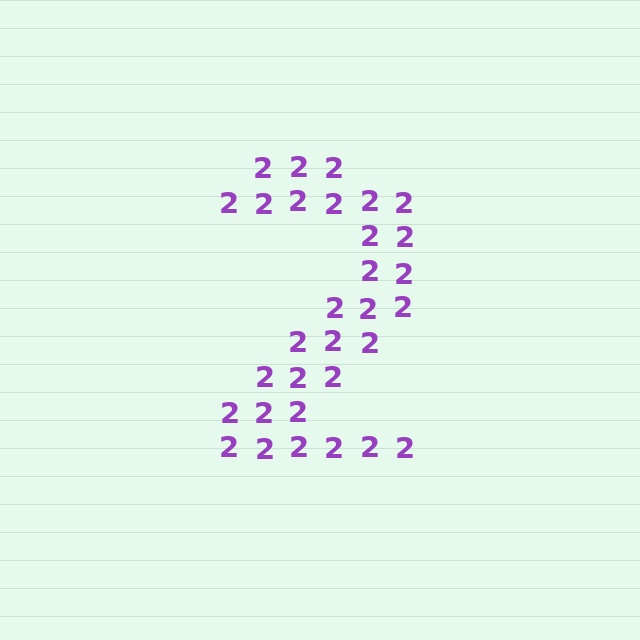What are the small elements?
The small elements are digit 2's.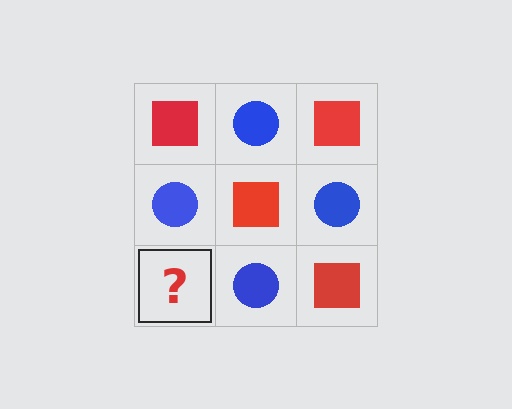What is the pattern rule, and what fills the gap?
The rule is that it alternates red square and blue circle in a checkerboard pattern. The gap should be filled with a red square.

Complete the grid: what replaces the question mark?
The question mark should be replaced with a red square.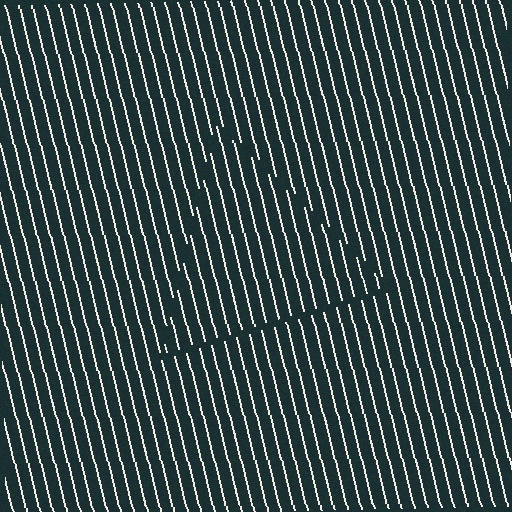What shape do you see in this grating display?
An illusory triangle. The interior of the shape contains the same grating, shifted by half a period — the contour is defined by the phase discontinuity where line-ends from the inner and outer gratings abut.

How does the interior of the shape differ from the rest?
The interior of the shape contains the same grating, shifted by half a period — the contour is defined by the phase discontinuity where line-ends from the inner and outer gratings abut.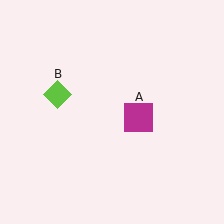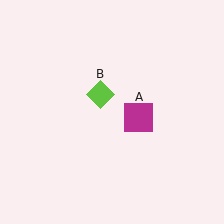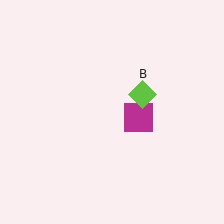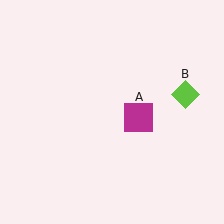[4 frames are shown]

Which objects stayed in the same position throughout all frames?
Magenta square (object A) remained stationary.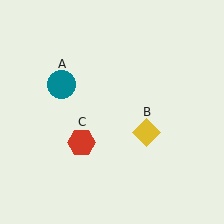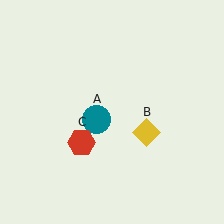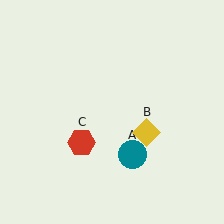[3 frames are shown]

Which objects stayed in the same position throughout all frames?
Yellow diamond (object B) and red hexagon (object C) remained stationary.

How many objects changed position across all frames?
1 object changed position: teal circle (object A).